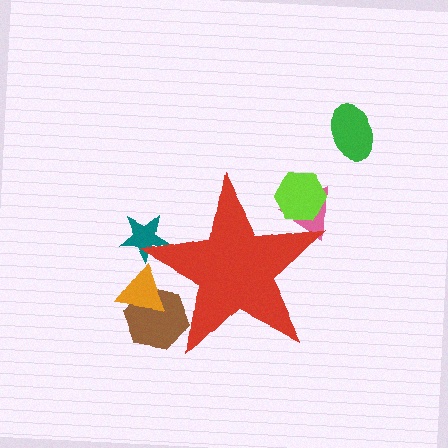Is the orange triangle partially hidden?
Yes, the orange triangle is partially hidden behind the red star.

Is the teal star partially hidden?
Yes, the teal star is partially hidden behind the red star.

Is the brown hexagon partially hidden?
Yes, the brown hexagon is partially hidden behind the red star.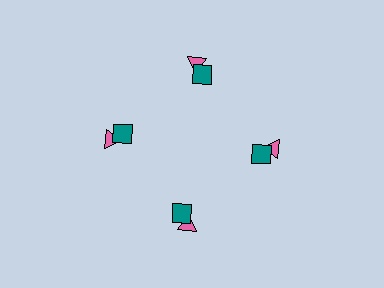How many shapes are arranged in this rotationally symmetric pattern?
There are 8 shapes, arranged in 4 groups of 2.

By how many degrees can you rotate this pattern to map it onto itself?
The pattern maps onto itself every 90 degrees of rotation.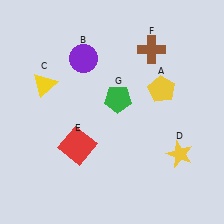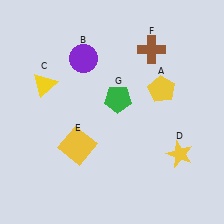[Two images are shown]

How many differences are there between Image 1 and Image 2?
There is 1 difference between the two images.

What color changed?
The square (E) changed from red in Image 1 to yellow in Image 2.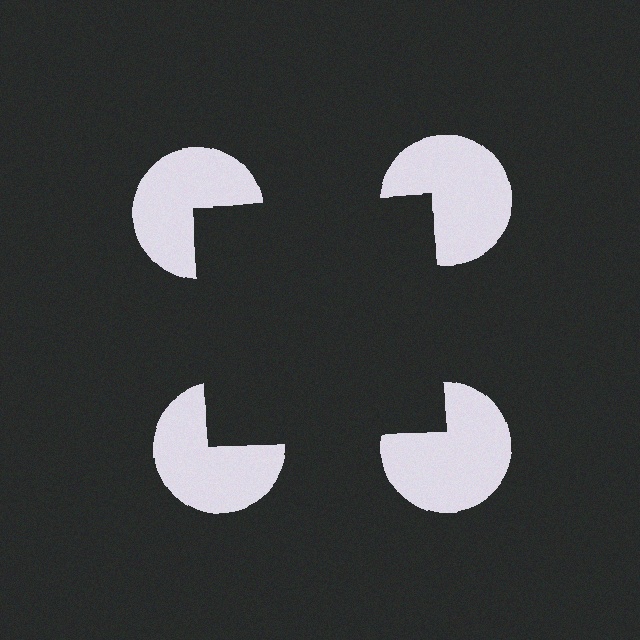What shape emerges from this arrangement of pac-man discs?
An illusory square — its edges are inferred from the aligned wedge cuts in the pac-man discs, not physically drawn.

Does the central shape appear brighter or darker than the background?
It typically appears slightly darker than the background, even though no actual brightness change is drawn.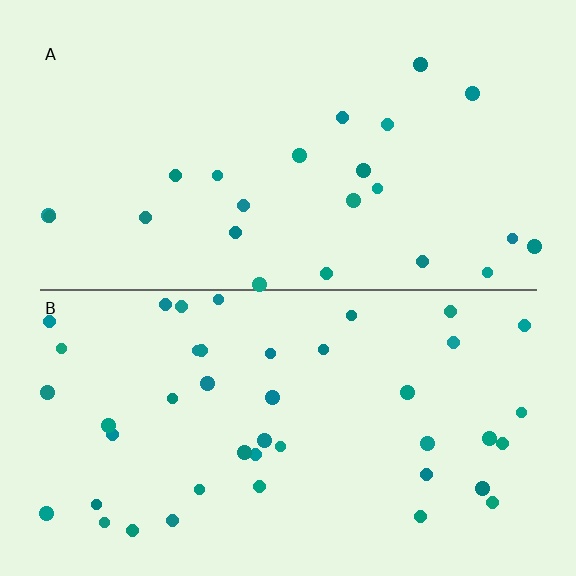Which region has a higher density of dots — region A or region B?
B (the bottom).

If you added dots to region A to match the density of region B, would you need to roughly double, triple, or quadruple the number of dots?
Approximately double.